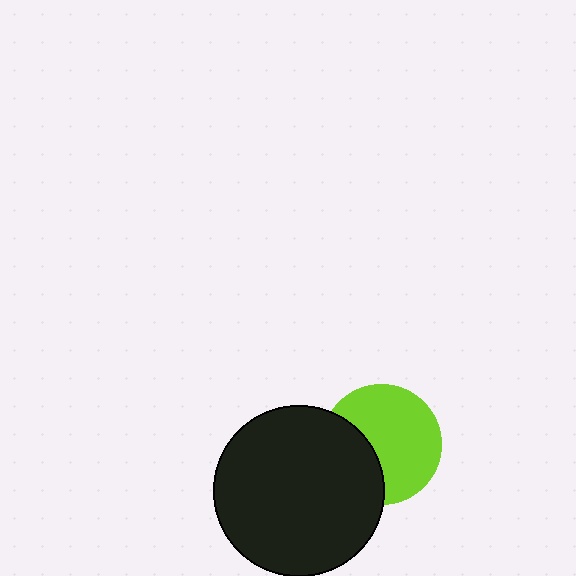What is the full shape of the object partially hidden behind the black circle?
The partially hidden object is a lime circle.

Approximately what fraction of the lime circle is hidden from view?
Roughly 34% of the lime circle is hidden behind the black circle.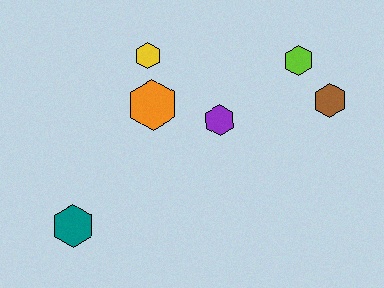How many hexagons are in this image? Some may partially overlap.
There are 6 hexagons.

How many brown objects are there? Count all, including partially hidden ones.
There is 1 brown object.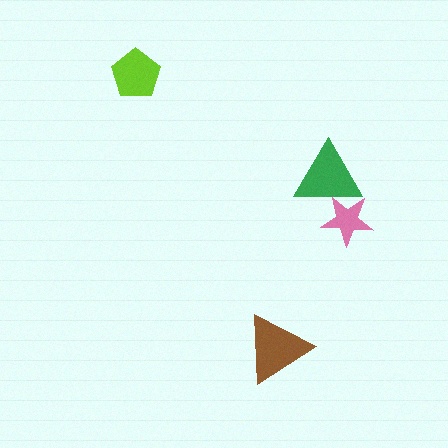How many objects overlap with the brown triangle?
0 objects overlap with the brown triangle.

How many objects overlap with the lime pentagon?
0 objects overlap with the lime pentagon.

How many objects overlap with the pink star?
1 object overlaps with the pink star.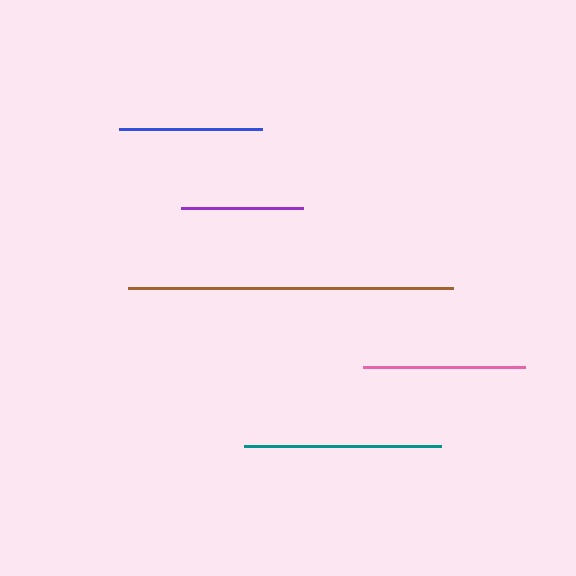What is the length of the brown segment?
The brown segment is approximately 325 pixels long.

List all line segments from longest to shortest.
From longest to shortest: brown, teal, pink, blue, purple.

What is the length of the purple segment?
The purple segment is approximately 122 pixels long.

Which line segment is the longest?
The brown line is the longest at approximately 325 pixels.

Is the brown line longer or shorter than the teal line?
The brown line is longer than the teal line.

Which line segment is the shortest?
The purple line is the shortest at approximately 122 pixels.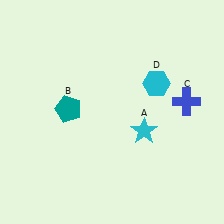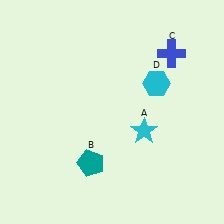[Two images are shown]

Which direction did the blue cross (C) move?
The blue cross (C) moved up.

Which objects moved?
The objects that moved are: the teal pentagon (B), the blue cross (C).